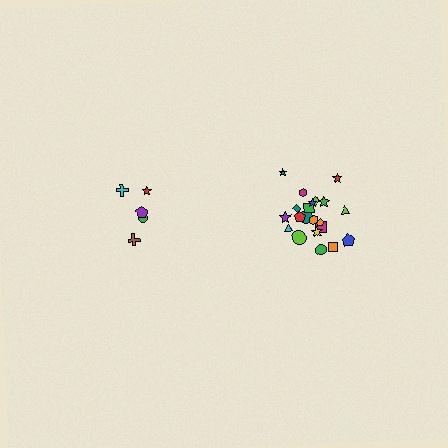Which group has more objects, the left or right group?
The right group.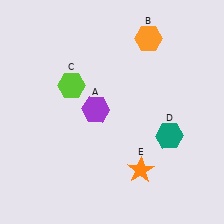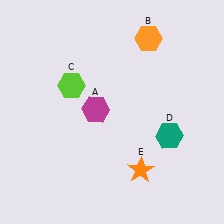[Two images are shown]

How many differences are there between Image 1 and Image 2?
There is 1 difference between the two images.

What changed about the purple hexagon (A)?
In Image 1, A is purple. In Image 2, it changed to magenta.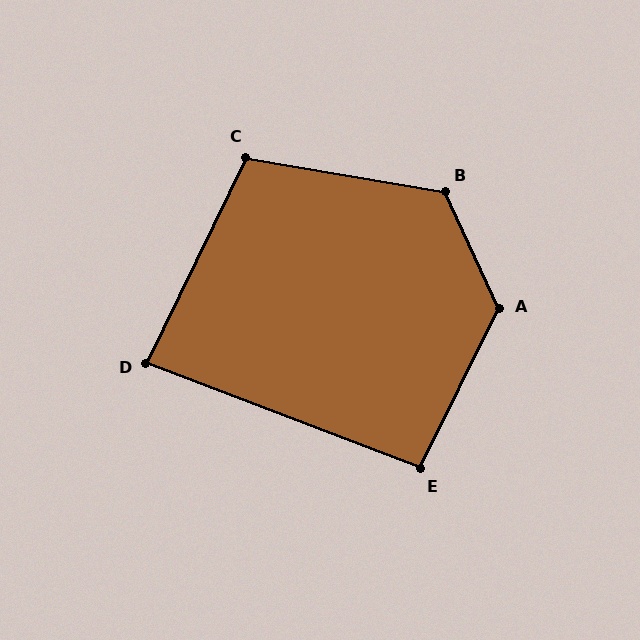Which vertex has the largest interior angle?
A, at approximately 129 degrees.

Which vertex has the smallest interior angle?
D, at approximately 85 degrees.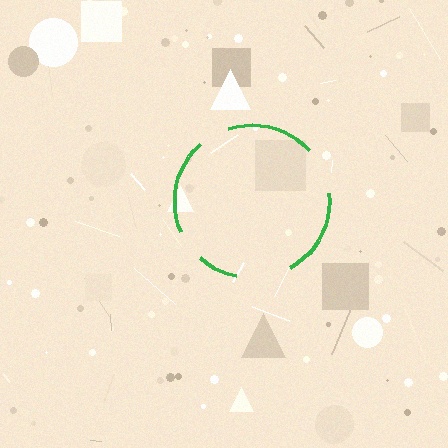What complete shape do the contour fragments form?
The contour fragments form a circle.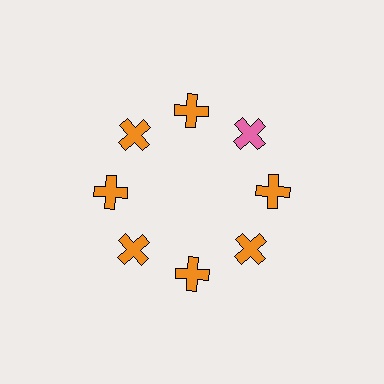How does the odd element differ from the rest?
It has a different color: pink instead of orange.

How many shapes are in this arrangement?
There are 8 shapes arranged in a ring pattern.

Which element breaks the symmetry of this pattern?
The pink cross at roughly the 2 o'clock position breaks the symmetry. All other shapes are orange crosses.